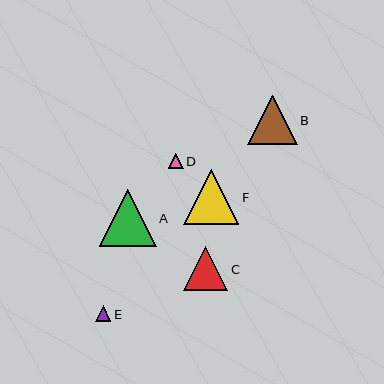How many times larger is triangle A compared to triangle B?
Triangle A is approximately 1.2 times the size of triangle B.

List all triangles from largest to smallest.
From largest to smallest: A, F, B, C, E, D.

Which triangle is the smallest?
Triangle D is the smallest with a size of approximately 15 pixels.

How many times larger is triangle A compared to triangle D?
Triangle A is approximately 3.8 times the size of triangle D.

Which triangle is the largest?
Triangle A is the largest with a size of approximately 57 pixels.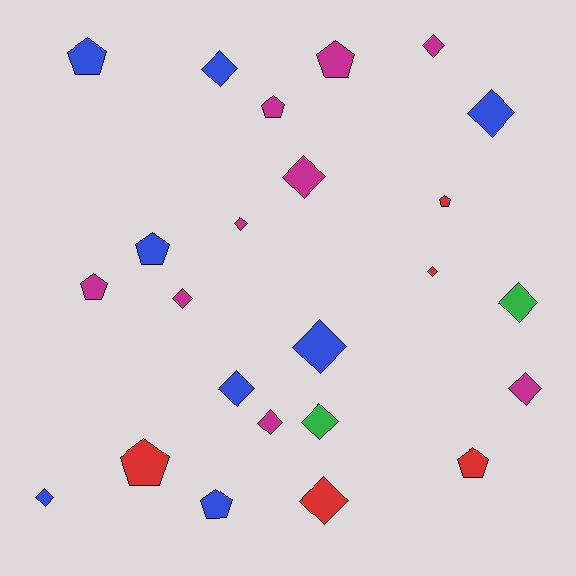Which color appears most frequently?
Magenta, with 9 objects.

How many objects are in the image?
There are 24 objects.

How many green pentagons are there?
There are no green pentagons.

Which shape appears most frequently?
Diamond, with 15 objects.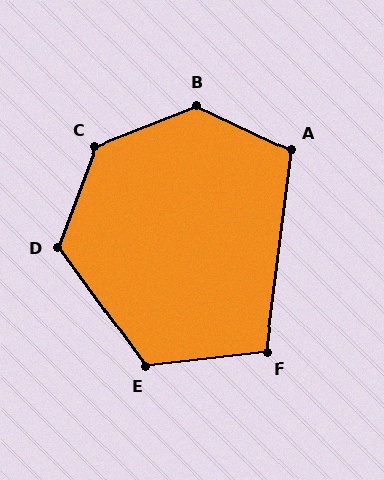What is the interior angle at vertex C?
Approximately 132 degrees (obtuse).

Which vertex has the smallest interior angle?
F, at approximately 104 degrees.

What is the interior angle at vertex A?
Approximately 108 degrees (obtuse).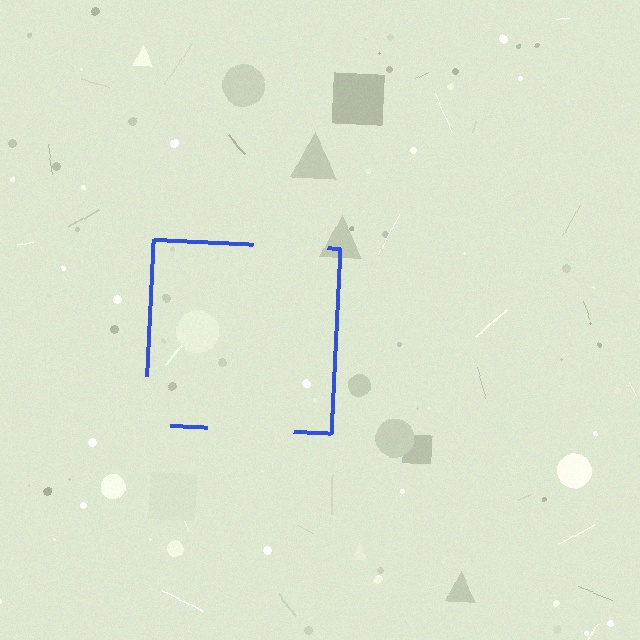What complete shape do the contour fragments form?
The contour fragments form a square.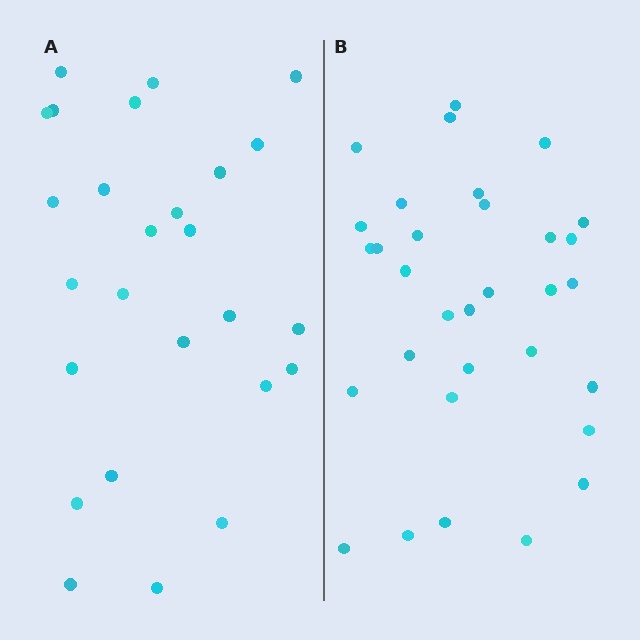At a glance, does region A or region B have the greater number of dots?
Region B (the right region) has more dots.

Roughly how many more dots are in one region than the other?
Region B has about 6 more dots than region A.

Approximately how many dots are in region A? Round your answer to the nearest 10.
About 30 dots. (The exact count is 26, which rounds to 30.)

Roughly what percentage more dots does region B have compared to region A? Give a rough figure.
About 25% more.